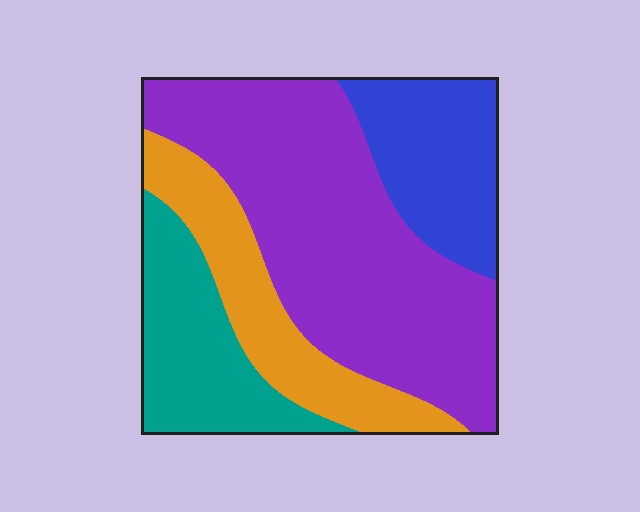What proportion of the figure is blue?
Blue covers around 15% of the figure.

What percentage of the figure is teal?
Teal covers around 20% of the figure.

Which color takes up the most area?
Purple, at roughly 45%.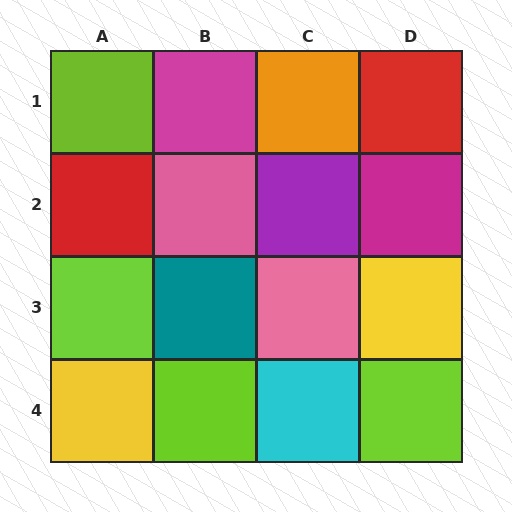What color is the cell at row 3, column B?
Teal.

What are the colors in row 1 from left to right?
Lime, magenta, orange, red.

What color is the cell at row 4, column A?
Yellow.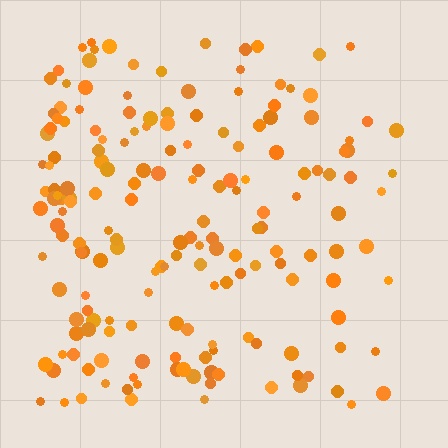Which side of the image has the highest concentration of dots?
The left.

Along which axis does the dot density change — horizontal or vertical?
Horizontal.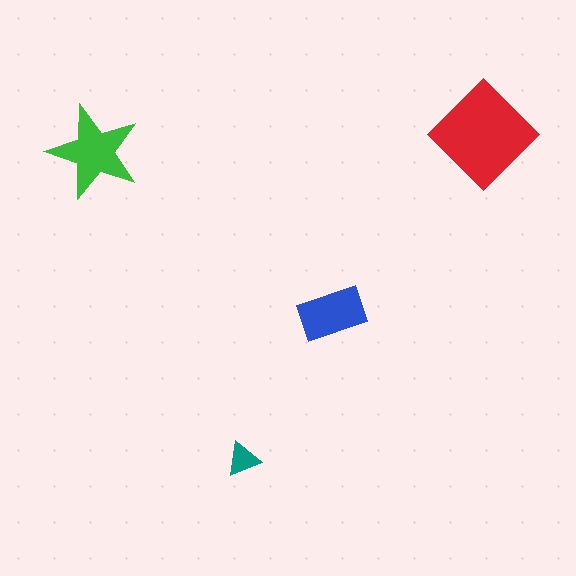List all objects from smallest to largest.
The teal triangle, the blue rectangle, the green star, the red diamond.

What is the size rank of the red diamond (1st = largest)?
1st.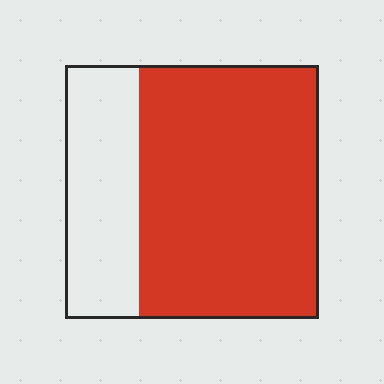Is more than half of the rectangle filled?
Yes.